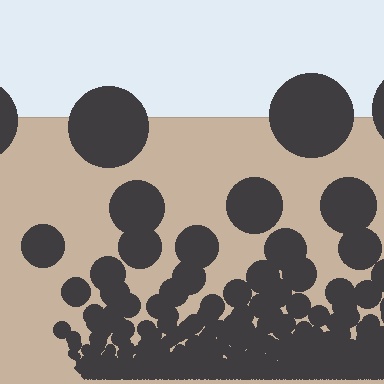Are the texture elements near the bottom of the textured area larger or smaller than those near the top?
Smaller. The gradient is inverted — elements near the bottom are smaller and denser.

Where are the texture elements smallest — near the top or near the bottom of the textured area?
Near the bottom.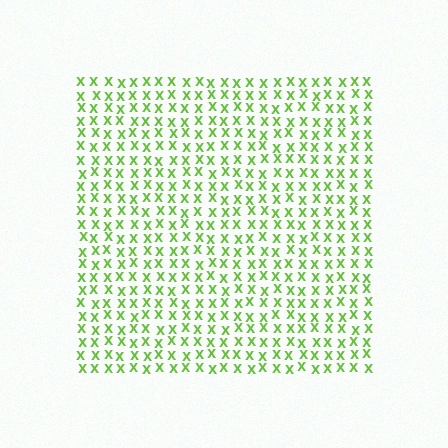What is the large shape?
The large shape is a square.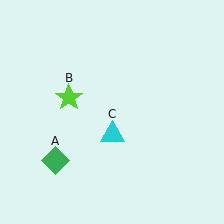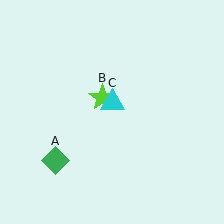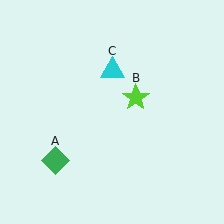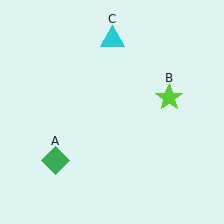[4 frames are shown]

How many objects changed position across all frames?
2 objects changed position: lime star (object B), cyan triangle (object C).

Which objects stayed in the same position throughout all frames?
Green diamond (object A) remained stationary.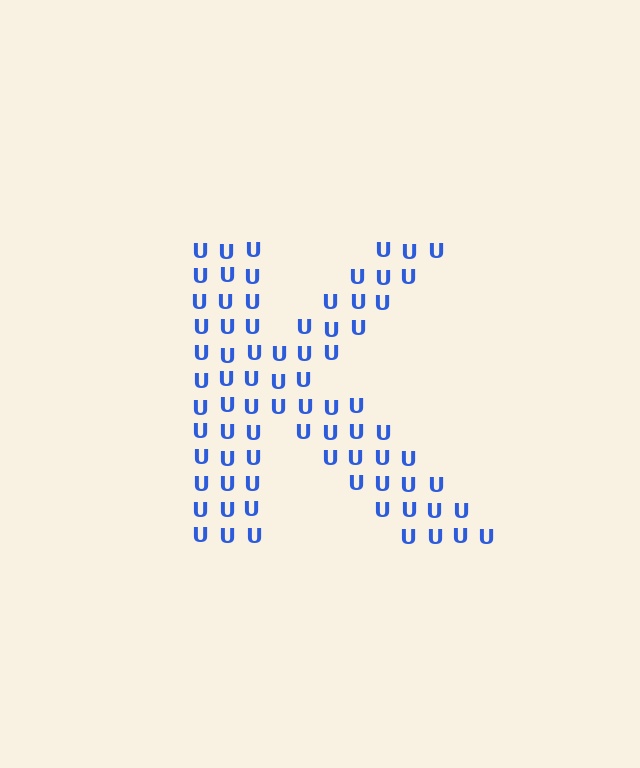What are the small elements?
The small elements are letter U's.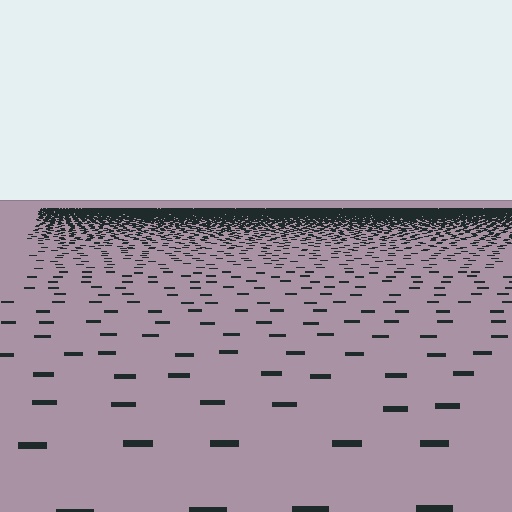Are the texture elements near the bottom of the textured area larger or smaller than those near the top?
Larger. Near the bottom, elements are closer to the viewer and appear at a bigger on-screen size.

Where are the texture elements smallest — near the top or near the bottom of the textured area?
Near the top.